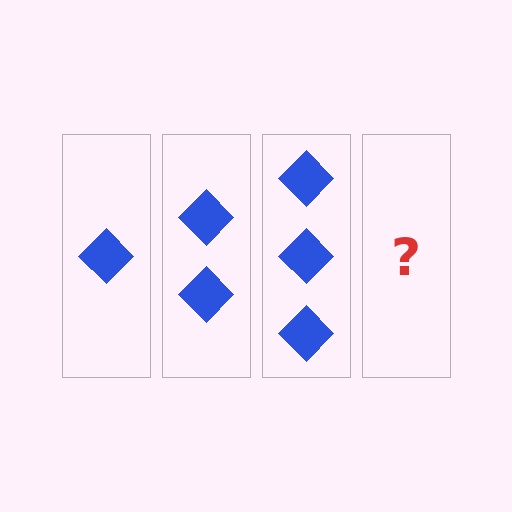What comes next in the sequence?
The next element should be 4 diamonds.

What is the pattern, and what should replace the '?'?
The pattern is that each step adds one more diamond. The '?' should be 4 diamonds.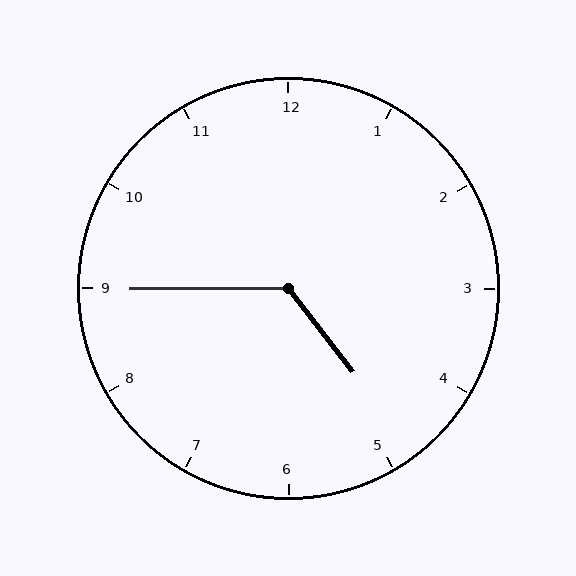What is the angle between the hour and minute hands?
Approximately 128 degrees.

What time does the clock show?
4:45.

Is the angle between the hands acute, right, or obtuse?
It is obtuse.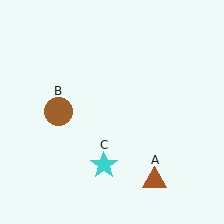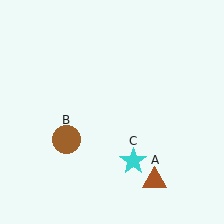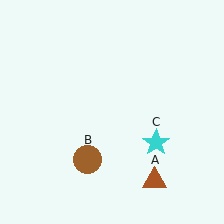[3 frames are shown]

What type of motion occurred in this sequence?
The brown circle (object B), cyan star (object C) rotated counterclockwise around the center of the scene.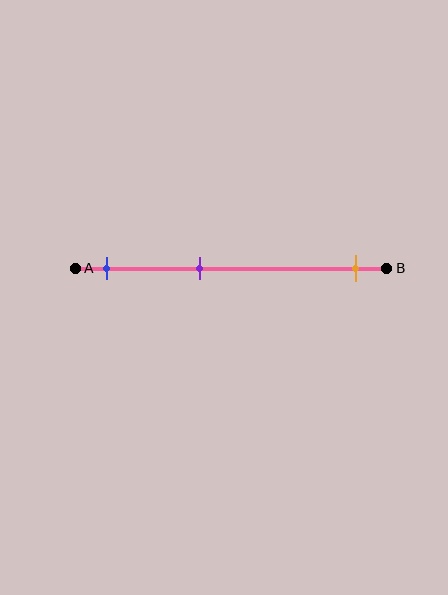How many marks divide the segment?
There are 3 marks dividing the segment.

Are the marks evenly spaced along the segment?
No, the marks are not evenly spaced.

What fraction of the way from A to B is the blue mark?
The blue mark is approximately 10% (0.1) of the way from A to B.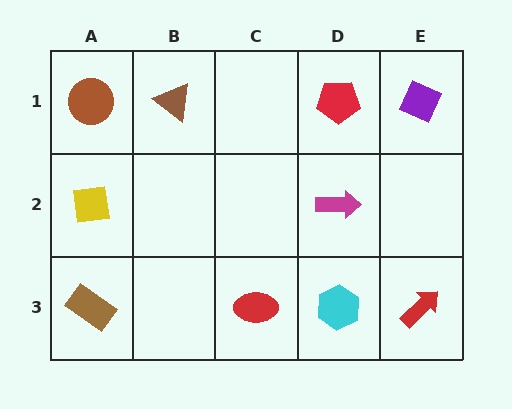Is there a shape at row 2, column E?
No, that cell is empty.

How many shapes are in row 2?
2 shapes.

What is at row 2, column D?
A magenta arrow.